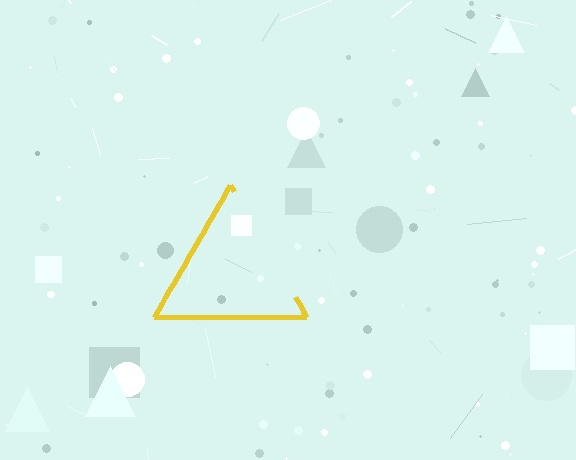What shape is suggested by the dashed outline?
The dashed outline suggests a triangle.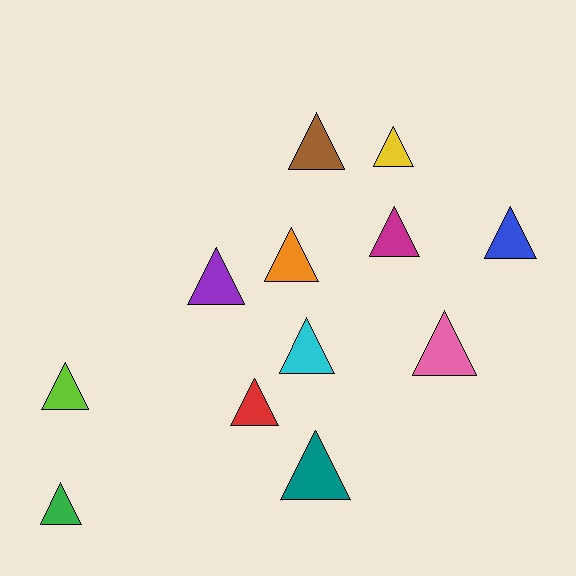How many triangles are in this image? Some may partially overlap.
There are 12 triangles.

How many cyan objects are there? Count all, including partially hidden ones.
There is 1 cyan object.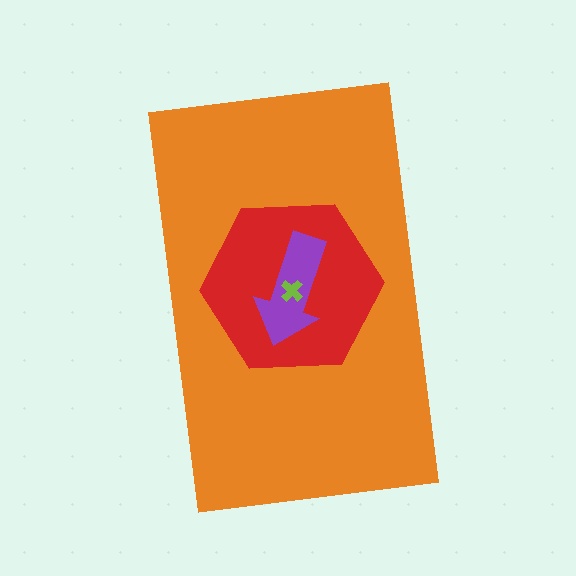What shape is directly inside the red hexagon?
The purple arrow.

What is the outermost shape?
The orange rectangle.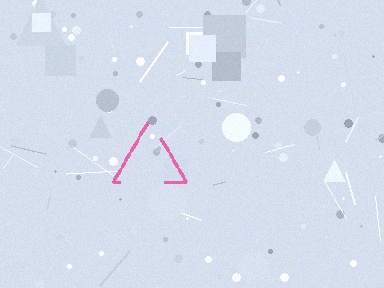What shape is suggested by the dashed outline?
The dashed outline suggests a triangle.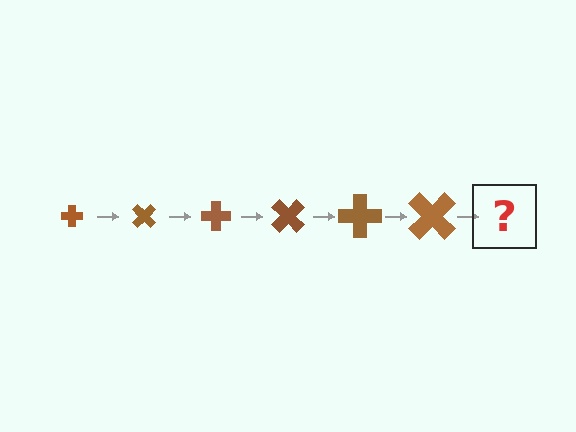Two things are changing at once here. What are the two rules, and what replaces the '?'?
The two rules are that the cross grows larger each step and it rotates 45 degrees each step. The '?' should be a cross, larger than the previous one and rotated 270 degrees from the start.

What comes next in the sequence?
The next element should be a cross, larger than the previous one and rotated 270 degrees from the start.